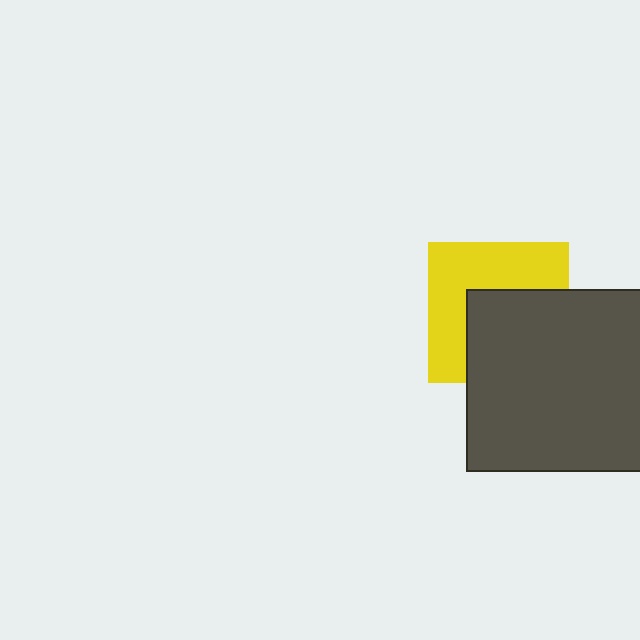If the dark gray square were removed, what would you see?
You would see the complete yellow square.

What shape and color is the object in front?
The object in front is a dark gray square.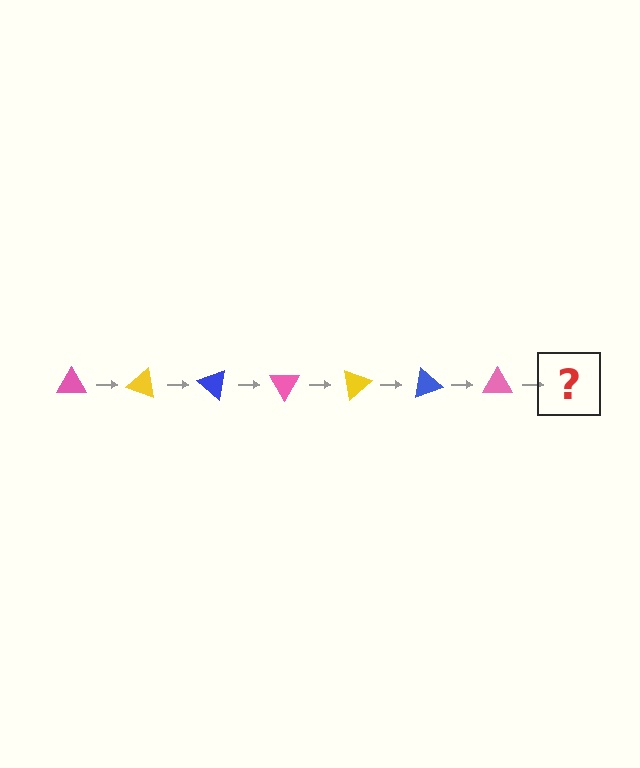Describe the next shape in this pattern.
It should be a yellow triangle, rotated 140 degrees from the start.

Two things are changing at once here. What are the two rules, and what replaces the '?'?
The two rules are that it rotates 20 degrees each step and the color cycles through pink, yellow, and blue. The '?' should be a yellow triangle, rotated 140 degrees from the start.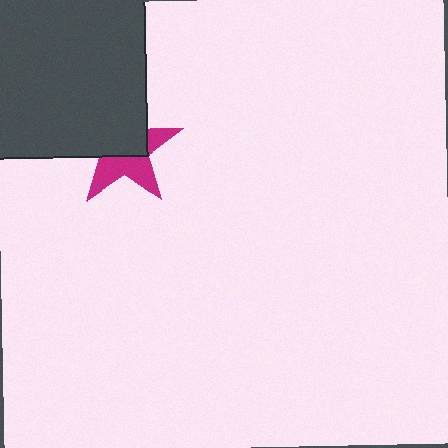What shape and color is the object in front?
The object in front is a dark gray square.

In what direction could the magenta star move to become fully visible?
The magenta star could move toward the lower-right. That would shift it out from behind the dark gray square entirely.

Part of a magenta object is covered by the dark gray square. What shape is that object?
It is a star.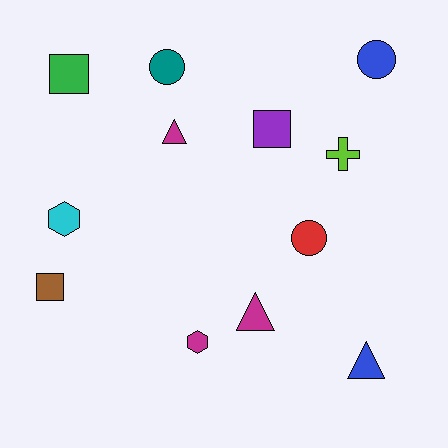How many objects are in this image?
There are 12 objects.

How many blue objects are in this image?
There are 2 blue objects.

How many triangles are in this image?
There are 3 triangles.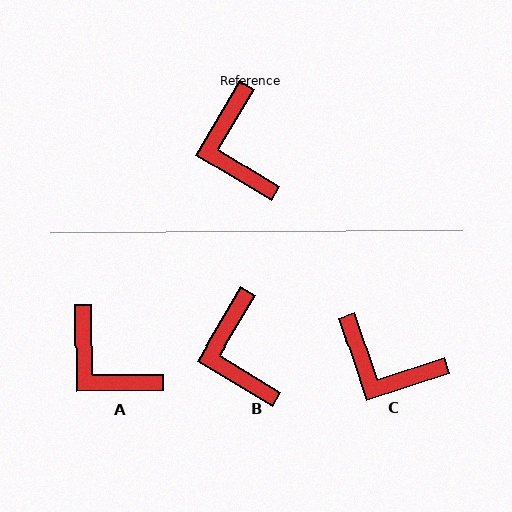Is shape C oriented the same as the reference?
No, it is off by about 49 degrees.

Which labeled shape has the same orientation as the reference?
B.